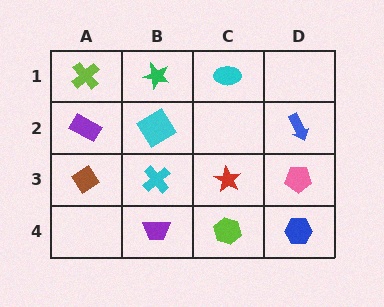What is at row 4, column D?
A blue hexagon.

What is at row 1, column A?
A lime cross.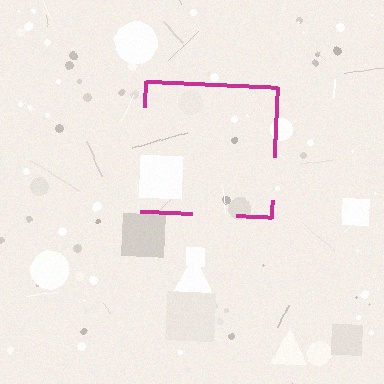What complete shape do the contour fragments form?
The contour fragments form a square.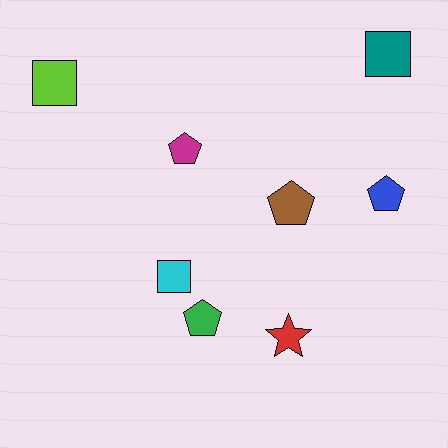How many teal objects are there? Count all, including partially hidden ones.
There is 1 teal object.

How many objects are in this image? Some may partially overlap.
There are 8 objects.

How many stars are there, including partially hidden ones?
There is 1 star.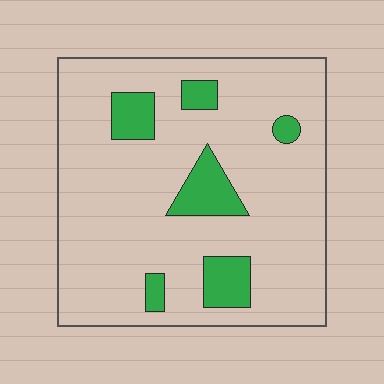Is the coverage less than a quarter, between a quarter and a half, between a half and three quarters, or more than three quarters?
Less than a quarter.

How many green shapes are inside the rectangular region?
6.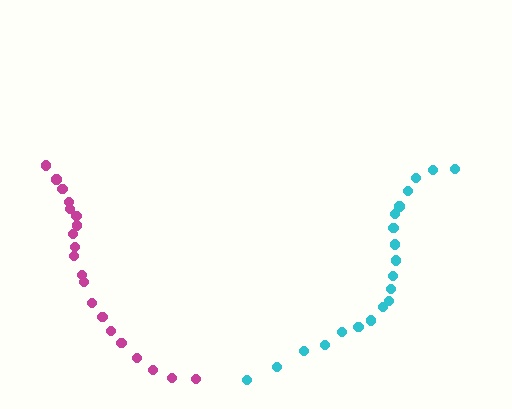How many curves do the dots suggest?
There are 2 distinct paths.